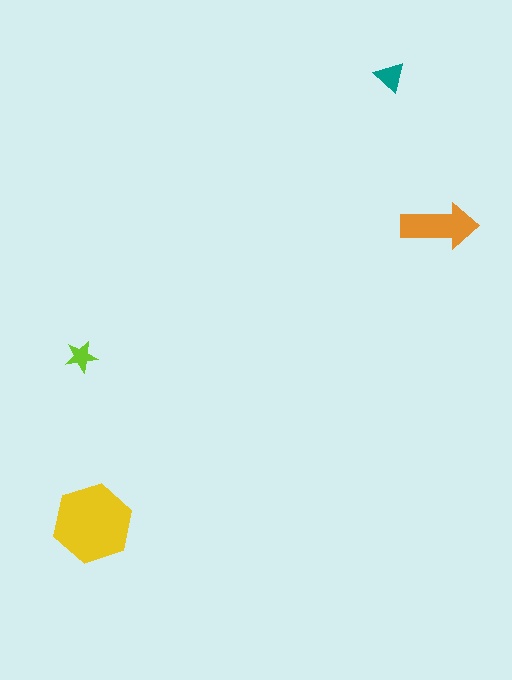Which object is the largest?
The yellow hexagon.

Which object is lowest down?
The yellow hexagon is bottommost.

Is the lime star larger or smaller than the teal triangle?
Smaller.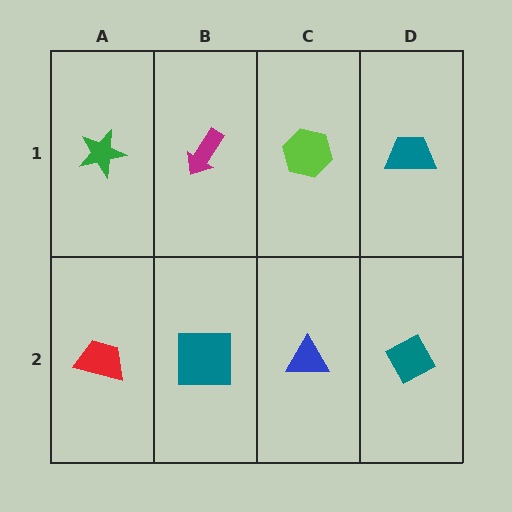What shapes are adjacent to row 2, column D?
A teal trapezoid (row 1, column D), a blue triangle (row 2, column C).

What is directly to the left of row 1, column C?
A magenta arrow.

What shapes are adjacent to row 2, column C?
A lime hexagon (row 1, column C), a teal square (row 2, column B), a teal diamond (row 2, column D).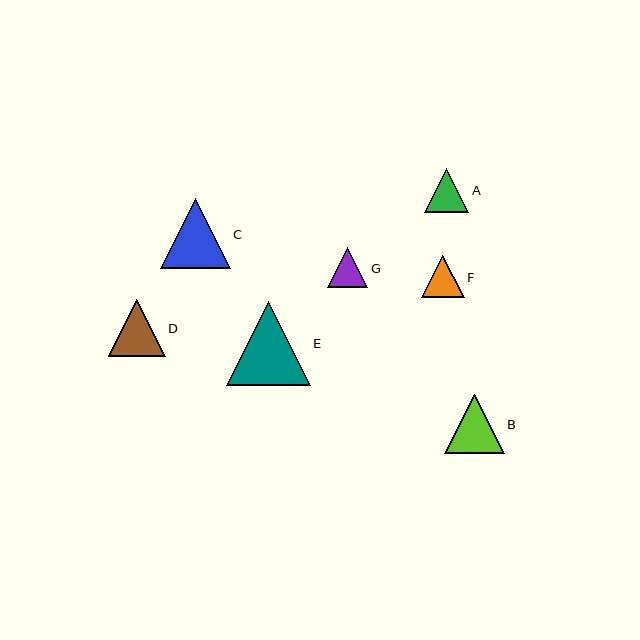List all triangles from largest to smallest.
From largest to smallest: E, C, B, D, A, F, G.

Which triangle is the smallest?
Triangle G is the smallest with a size of approximately 41 pixels.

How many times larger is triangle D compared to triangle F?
Triangle D is approximately 1.3 times the size of triangle F.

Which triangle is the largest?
Triangle E is the largest with a size of approximately 84 pixels.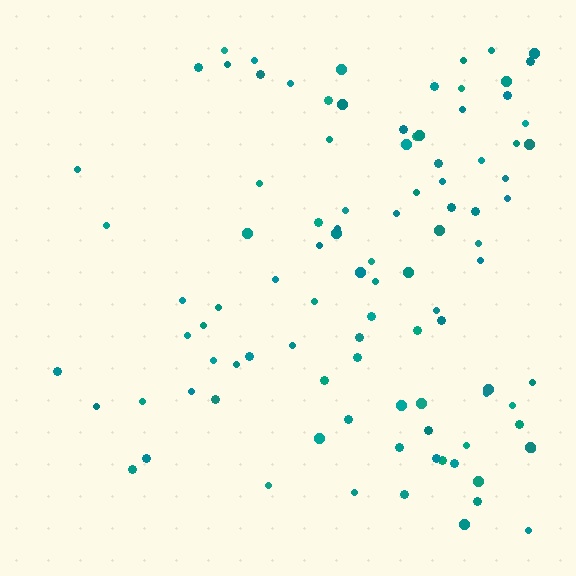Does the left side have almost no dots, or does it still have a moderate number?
Still a moderate number, just noticeably fewer than the right.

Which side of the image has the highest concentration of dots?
The right.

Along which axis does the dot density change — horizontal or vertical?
Horizontal.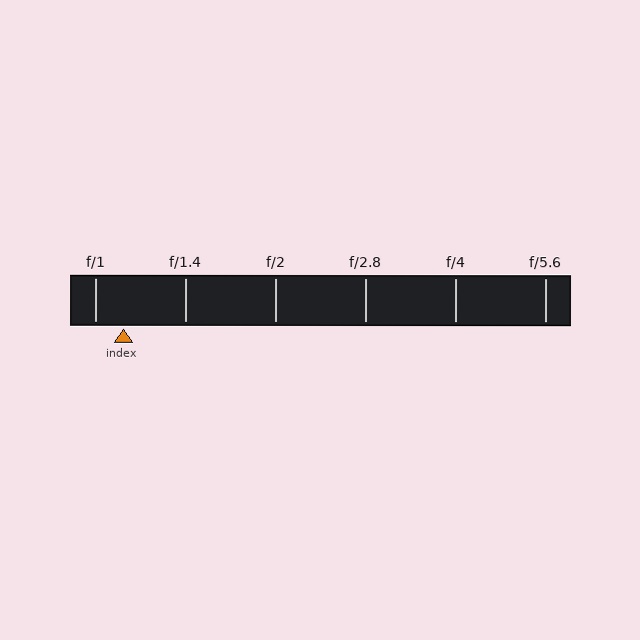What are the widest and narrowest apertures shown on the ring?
The widest aperture shown is f/1 and the narrowest is f/5.6.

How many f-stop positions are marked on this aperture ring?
There are 6 f-stop positions marked.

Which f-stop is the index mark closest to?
The index mark is closest to f/1.